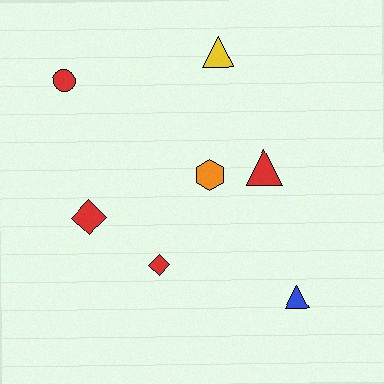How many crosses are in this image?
There are no crosses.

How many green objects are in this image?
There are no green objects.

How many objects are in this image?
There are 7 objects.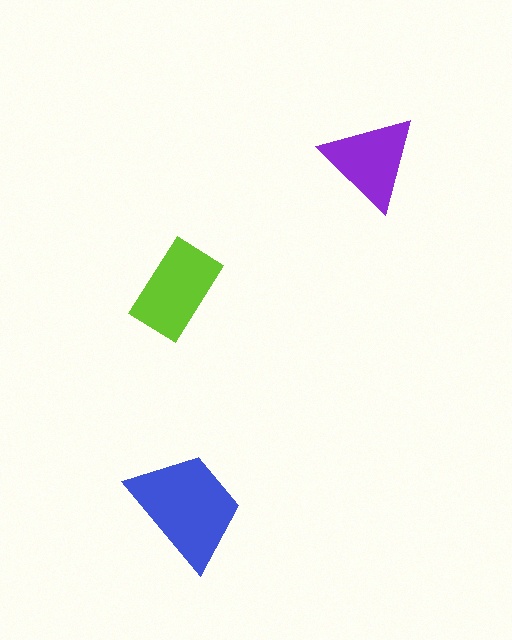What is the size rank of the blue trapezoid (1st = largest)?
1st.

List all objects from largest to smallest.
The blue trapezoid, the lime rectangle, the purple triangle.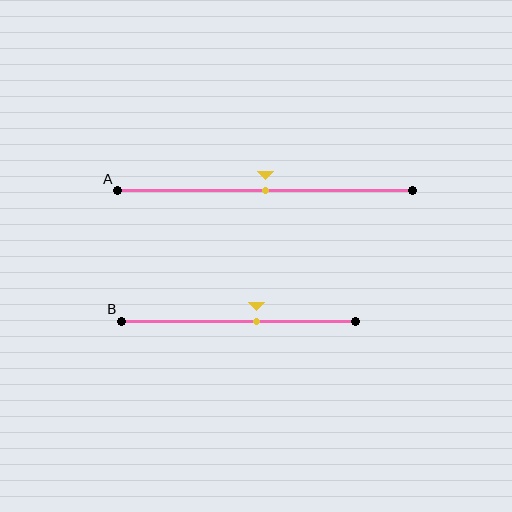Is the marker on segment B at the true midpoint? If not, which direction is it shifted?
No, the marker on segment B is shifted to the right by about 8% of the segment length.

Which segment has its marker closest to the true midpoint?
Segment A has its marker closest to the true midpoint.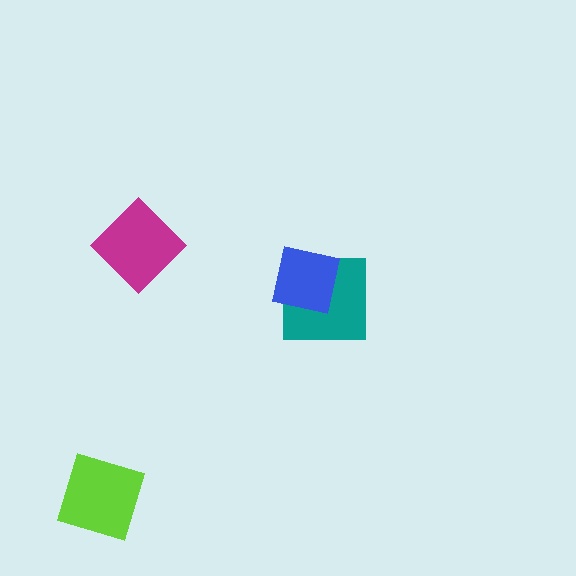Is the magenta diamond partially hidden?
No, no other shape covers it.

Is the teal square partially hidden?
Yes, it is partially covered by another shape.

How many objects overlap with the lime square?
0 objects overlap with the lime square.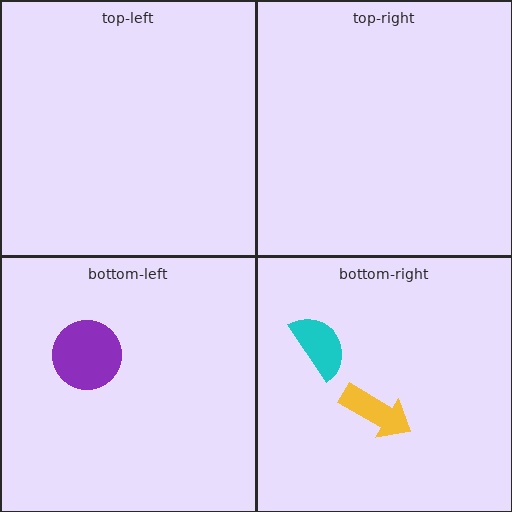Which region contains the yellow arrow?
The bottom-right region.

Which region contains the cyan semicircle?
The bottom-right region.